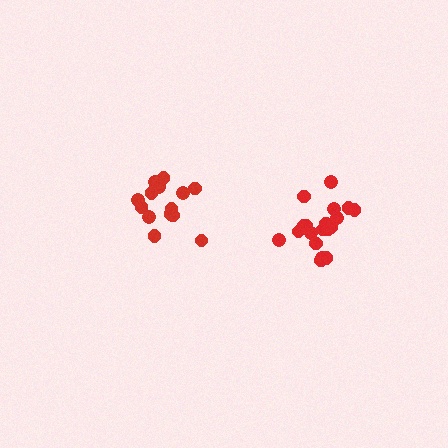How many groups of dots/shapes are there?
There are 2 groups.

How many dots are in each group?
Group 1: 14 dots, Group 2: 19 dots (33 total).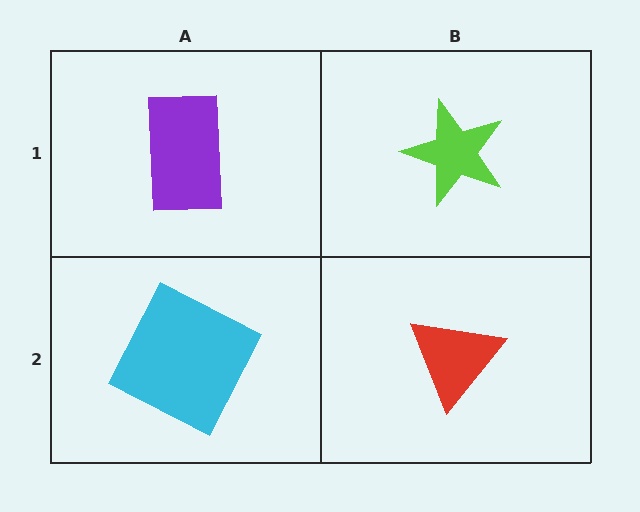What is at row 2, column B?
A red triangle.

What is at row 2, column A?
A cyan square.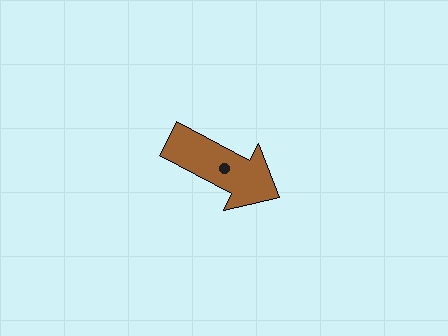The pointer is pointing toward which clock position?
Roughly 4 o'clock.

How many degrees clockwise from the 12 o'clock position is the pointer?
Approximately 118 degrees.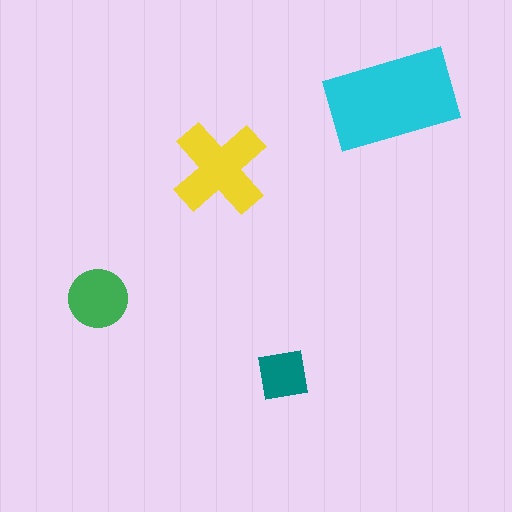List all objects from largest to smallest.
The cyan rectangle, the yellow cross, the green circle, the teal square.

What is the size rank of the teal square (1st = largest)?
4th.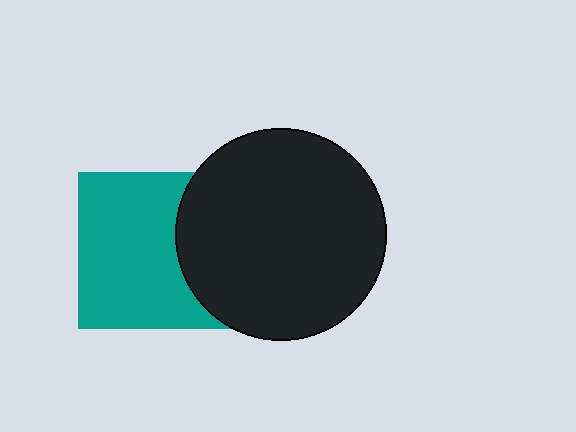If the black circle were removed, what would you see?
You would see the complete teal square.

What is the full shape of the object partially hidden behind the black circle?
The partially hidden object is a teal square.